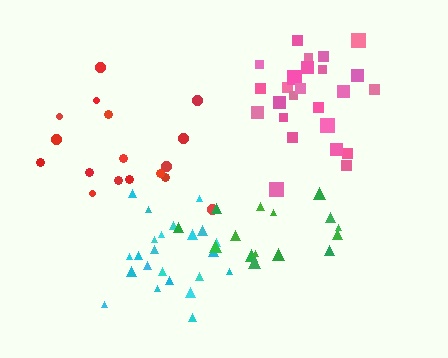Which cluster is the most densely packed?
Pink.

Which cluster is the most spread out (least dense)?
Red.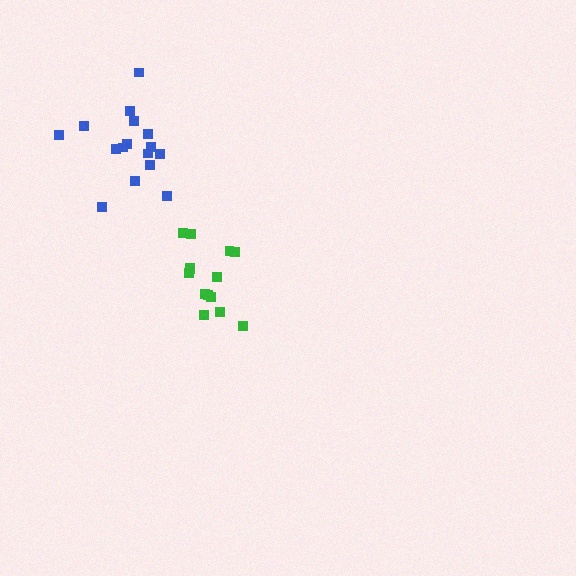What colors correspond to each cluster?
The clusters are colored: green, blue.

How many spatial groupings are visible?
There are 2 spatial groupings.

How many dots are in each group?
Group 1: 14 dots, Group 2: 16 dots (30 total).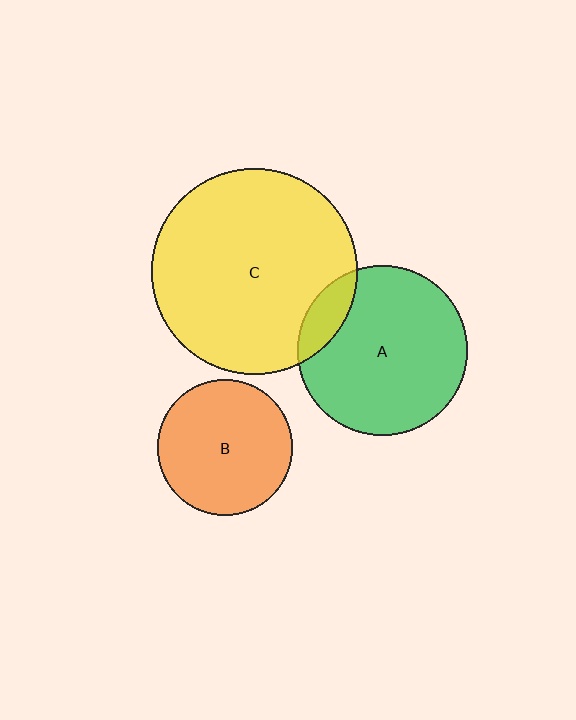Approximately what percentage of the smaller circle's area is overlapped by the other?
Approximately 15%.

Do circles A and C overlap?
Yes.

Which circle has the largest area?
Circle C (yellow).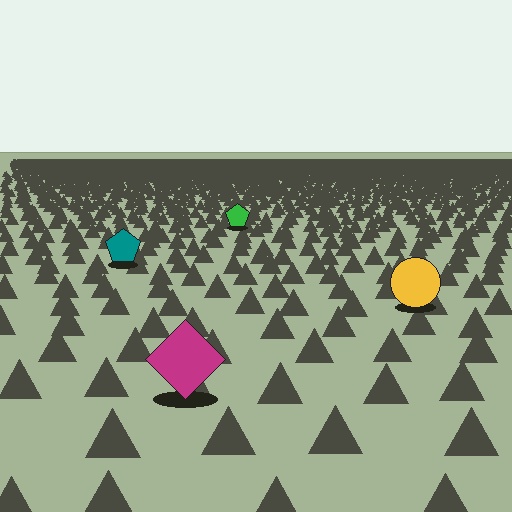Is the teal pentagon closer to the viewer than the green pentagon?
Yes. The teal pentagon is closer — you can tell from the texture gradient: the ground texture is coarser near it.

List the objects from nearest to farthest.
From nearest to farthest: the magenta diamond, the yellow circle, the teal pentagon, the green pentagon.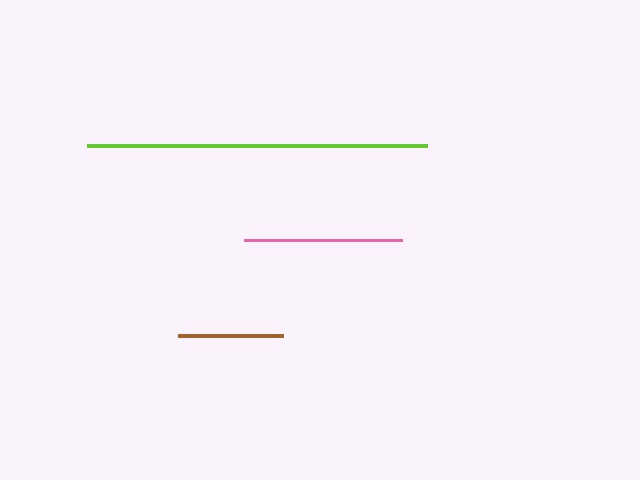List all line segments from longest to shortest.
From longest to shortest: lime, pink, brown.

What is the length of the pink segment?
The pink segment is approximately 158 pixels long.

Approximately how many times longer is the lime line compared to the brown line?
The lime line is approximately 3.2 times the length of the brown line.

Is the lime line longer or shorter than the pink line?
The lime line is longer than the pink line.